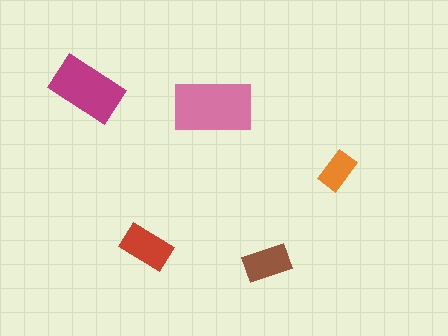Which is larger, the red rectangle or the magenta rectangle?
The magenta one.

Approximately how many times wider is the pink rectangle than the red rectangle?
About 1.5 times wider.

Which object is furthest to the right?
The orange rectangle is rightmost.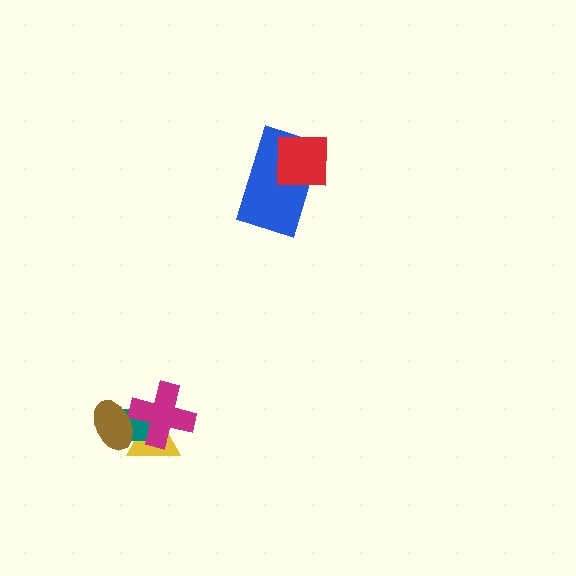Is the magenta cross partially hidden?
Yes, it is partially covered by another shape.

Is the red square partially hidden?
No, no other shape covers it.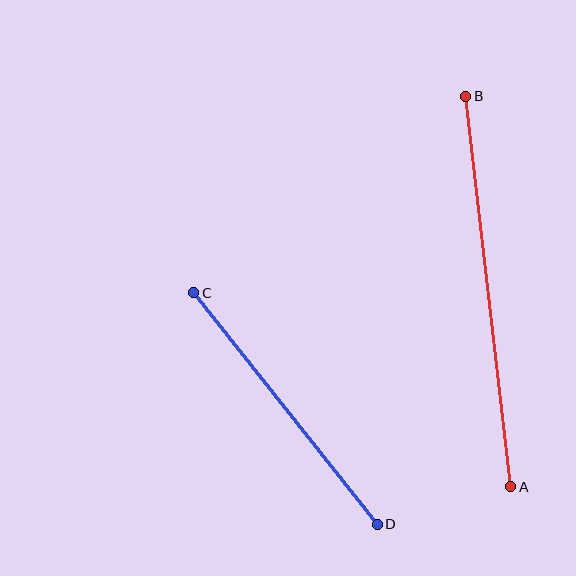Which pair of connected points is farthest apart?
Points A and B are farthest apart.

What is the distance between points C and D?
The distance is approximately 295 pixels.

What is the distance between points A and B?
The distance is approximately 393 pixels.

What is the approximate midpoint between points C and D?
The midpoint is at approximately (285, 408) pixels.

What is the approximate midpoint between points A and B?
The midpoint is at approximately (488, 292) pixels.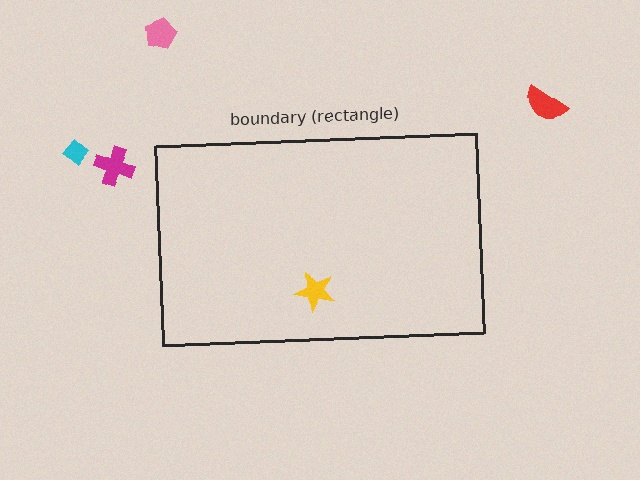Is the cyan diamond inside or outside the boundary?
Outside.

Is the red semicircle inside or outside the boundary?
Outside.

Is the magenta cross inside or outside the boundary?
Outside.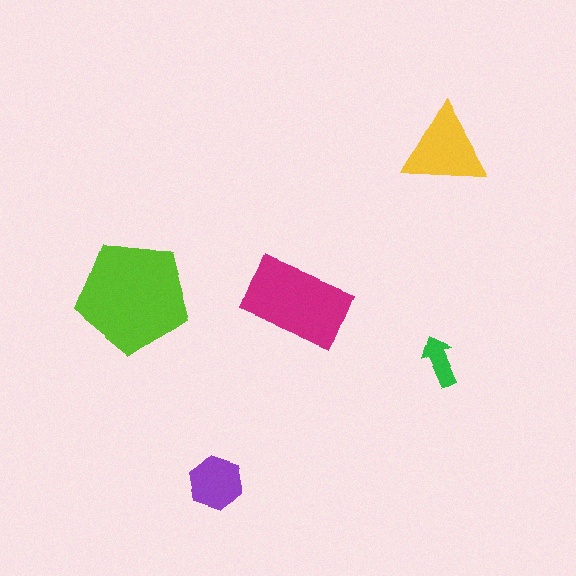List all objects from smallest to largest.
The green arrow, the purple hexagon, the yellow triangle, the magenta rectangle, the lime pentagon.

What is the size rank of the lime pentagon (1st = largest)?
1st.